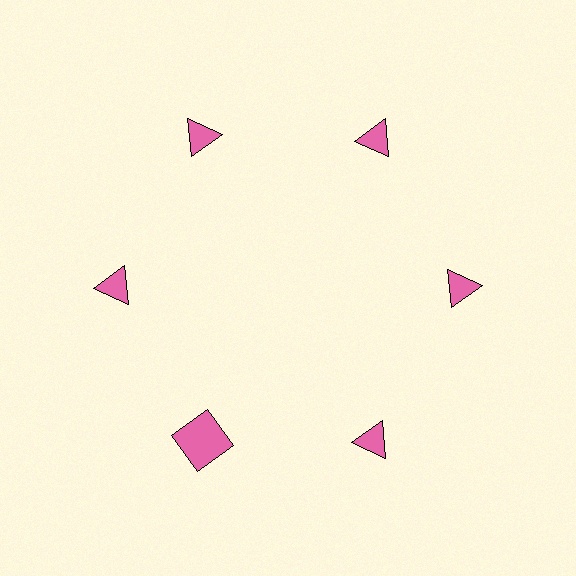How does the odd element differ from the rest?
It has a different shape: square instead of triangle.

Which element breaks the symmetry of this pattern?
The pink square at roughly the 7 o'clock position breaks the symmetry. All other shapes are pink triangles.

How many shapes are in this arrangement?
There are 6 shapes arranged in a ring pattern.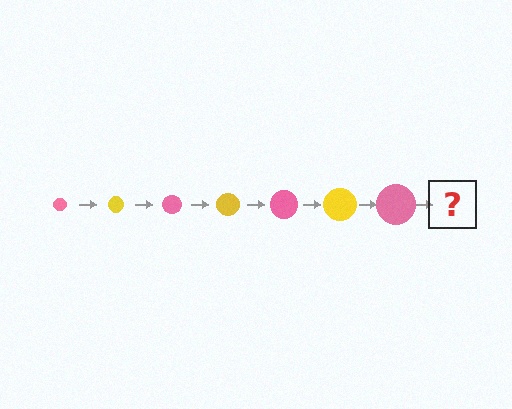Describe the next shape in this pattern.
It should be a yellow circle, larger than the previous one.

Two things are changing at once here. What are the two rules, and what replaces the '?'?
The two rules are that the circle grows larger each step and the color cycles through pink and yellow. The '?' should be a yellow circle, larger than the previous one.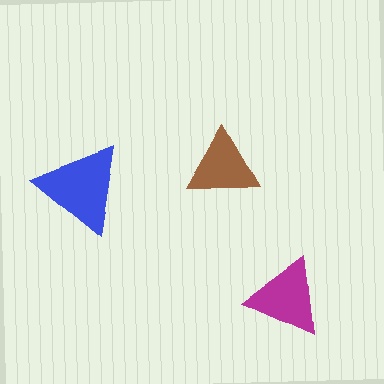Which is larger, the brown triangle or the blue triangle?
The blue one.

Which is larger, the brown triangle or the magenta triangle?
The magenta one.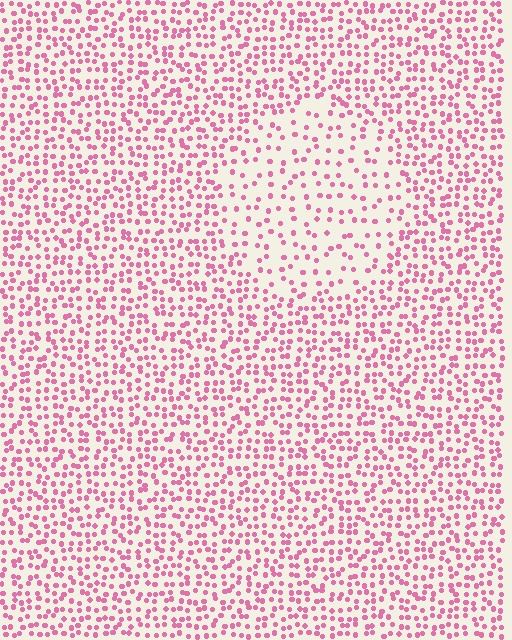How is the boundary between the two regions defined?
The boundary is defined by a change in element density (approximately 2.0x ratio). All elements are the same color, size, and shape.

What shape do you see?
I see a circle.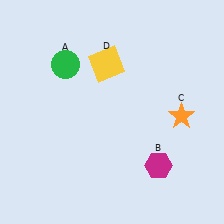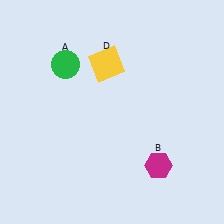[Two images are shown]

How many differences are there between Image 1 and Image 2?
There is 1 difference between the two images.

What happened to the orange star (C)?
The orange star (C) was removed in Image 2. It was in the bottom-right area of Image 1.